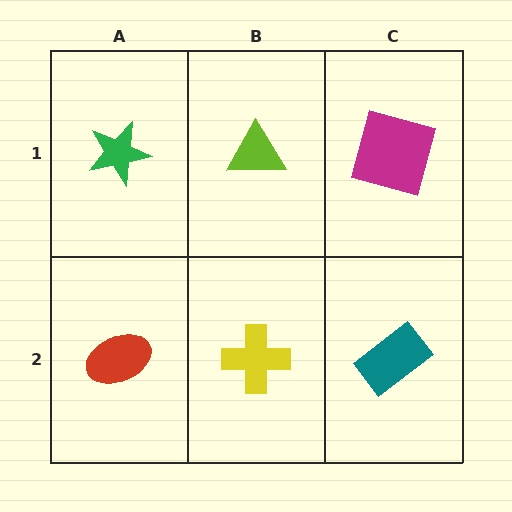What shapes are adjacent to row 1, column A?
A red ellipse (row 2, column A), a lime triangle (row 1, column B).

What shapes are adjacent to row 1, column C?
A teal rectangle (row 2, column C), a lime triangle (row 1, column B).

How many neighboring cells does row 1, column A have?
2.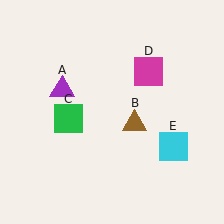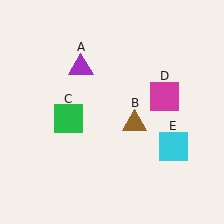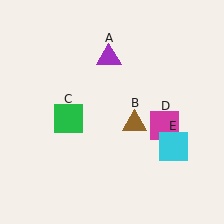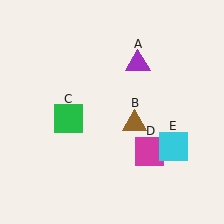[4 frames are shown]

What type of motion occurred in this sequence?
The purple triangle (object A), magenta square (object D) rotated clockwise around the center of the scene.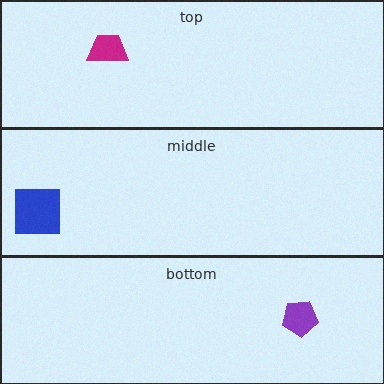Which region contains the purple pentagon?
The bottom region.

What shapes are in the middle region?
The blue square.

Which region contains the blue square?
The middle region.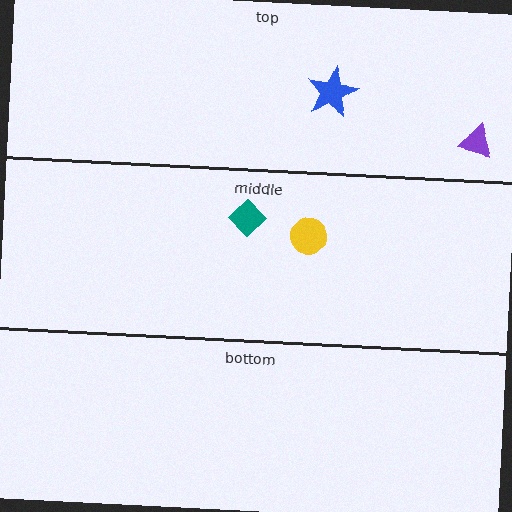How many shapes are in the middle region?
2.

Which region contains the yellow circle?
The middle region.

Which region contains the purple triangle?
The top region.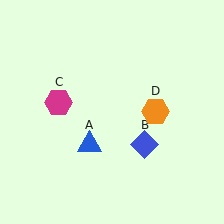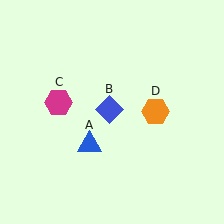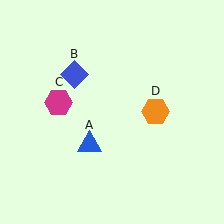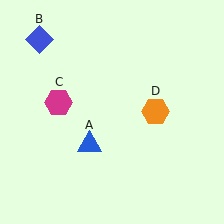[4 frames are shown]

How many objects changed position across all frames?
1 object changed position: blue diamond (object B).